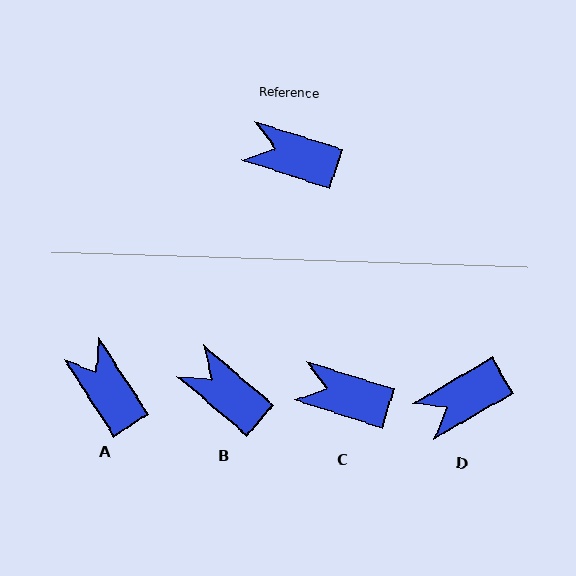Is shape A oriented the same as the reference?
No, it is off by about 39 degrees.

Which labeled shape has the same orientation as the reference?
C.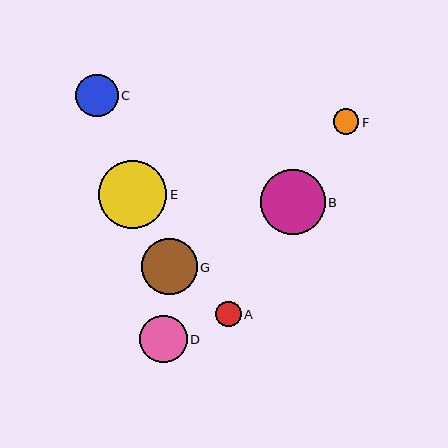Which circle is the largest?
Circle E is the largest with a size of approximately 68 pixels.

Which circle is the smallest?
Circle F is the smallest with a size of approximately 26 pixels.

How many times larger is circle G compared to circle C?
Circle G is approximately 1.3 times the size of circle C.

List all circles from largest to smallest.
From largest to smallest: E, B, G, D, C, A, F.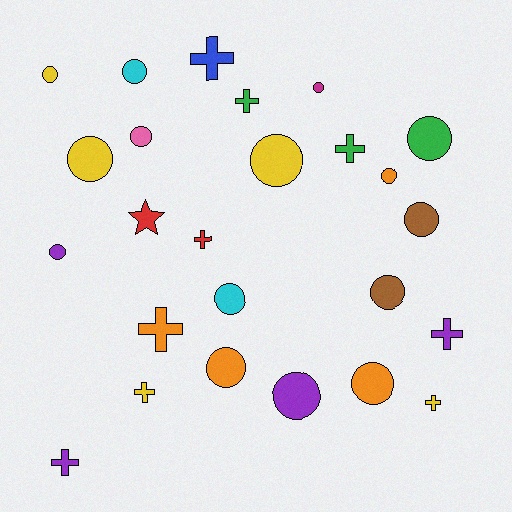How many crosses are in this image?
There are 9 crosses.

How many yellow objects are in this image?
There are 5 yellow objects.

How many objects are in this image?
There are 25 objects.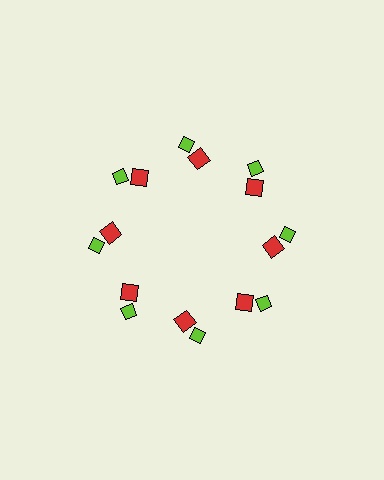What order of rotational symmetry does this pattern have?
This pattern has 8-fold rotational symmetry.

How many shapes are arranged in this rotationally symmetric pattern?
There are 16 shapes, arranged in 8 groups of 2.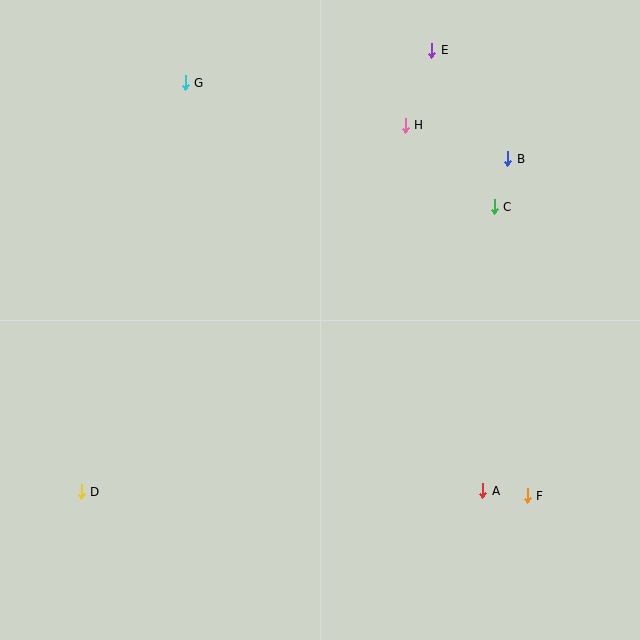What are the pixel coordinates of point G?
Point G is at (185, 83).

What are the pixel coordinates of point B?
Point B is at (508, 159).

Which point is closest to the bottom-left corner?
Point D is closest to the bottom-left corner.